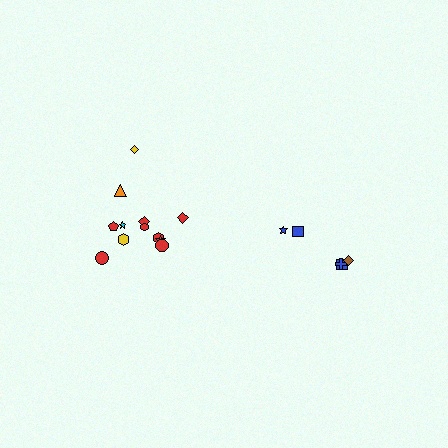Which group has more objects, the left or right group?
The left group.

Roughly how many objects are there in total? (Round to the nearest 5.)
Roughly 15 objects in total.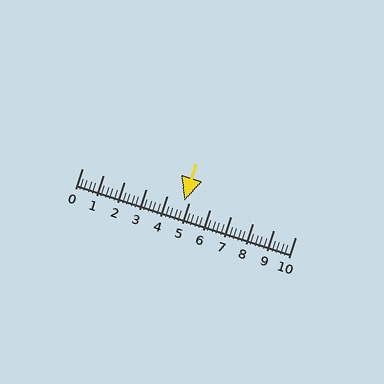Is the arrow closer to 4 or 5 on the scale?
The arrow is closer to 5.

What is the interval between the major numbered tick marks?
The major tick marks are spaced 1 units apart.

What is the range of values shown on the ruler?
The ruler shows values from 0 to 10.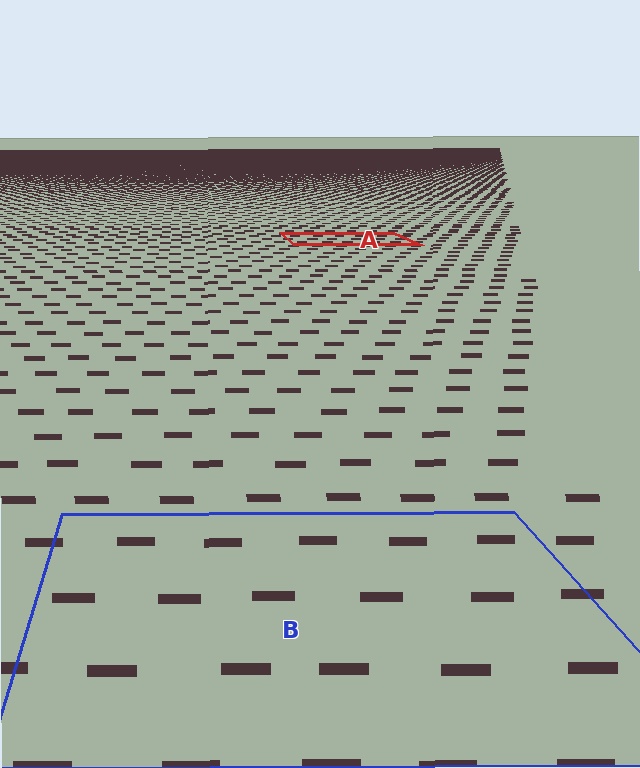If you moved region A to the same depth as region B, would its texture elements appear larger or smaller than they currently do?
They would appear larger. At a closer depth, the same texture elements are projected at a bigger on-screen size.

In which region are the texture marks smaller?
The texture marks are smaller in region A, because it is farther away.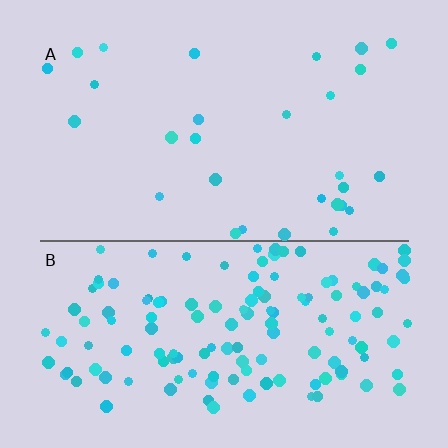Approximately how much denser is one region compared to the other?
Approximately 4.8× — region B over region A.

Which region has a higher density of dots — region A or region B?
B (the bottom).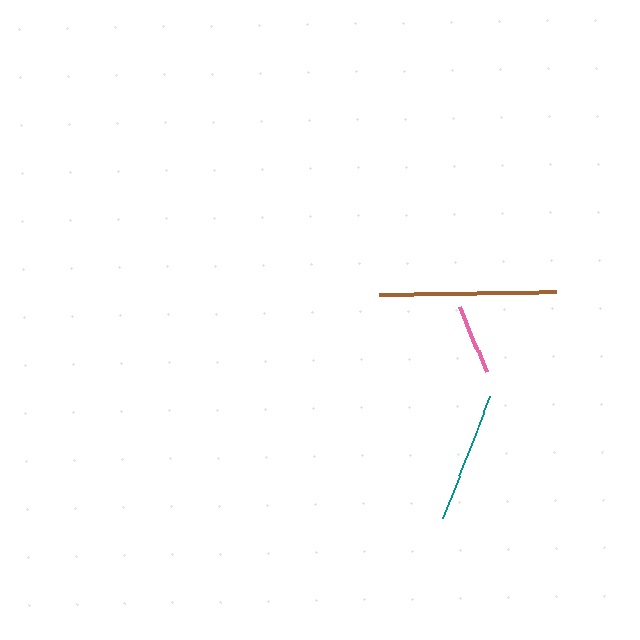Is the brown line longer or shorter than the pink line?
The brown line is longer than the pink line.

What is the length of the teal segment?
The teal segment is approximately 130 pixels long.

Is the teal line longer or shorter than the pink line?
The teal line is longer than the pink line.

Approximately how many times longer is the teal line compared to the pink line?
The teal line is approximately 1.8 times the length of the pink line.